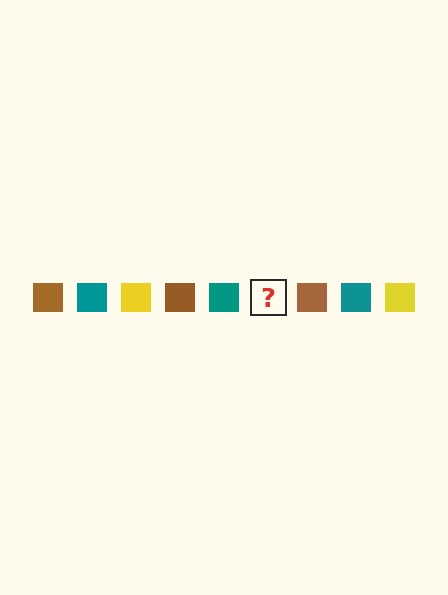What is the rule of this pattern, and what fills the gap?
The rule is that the pattern cycles through brown, teal, yellow squares. The gap should be filled with a yellow square.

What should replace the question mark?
The question mark should be replaced with a yellow square.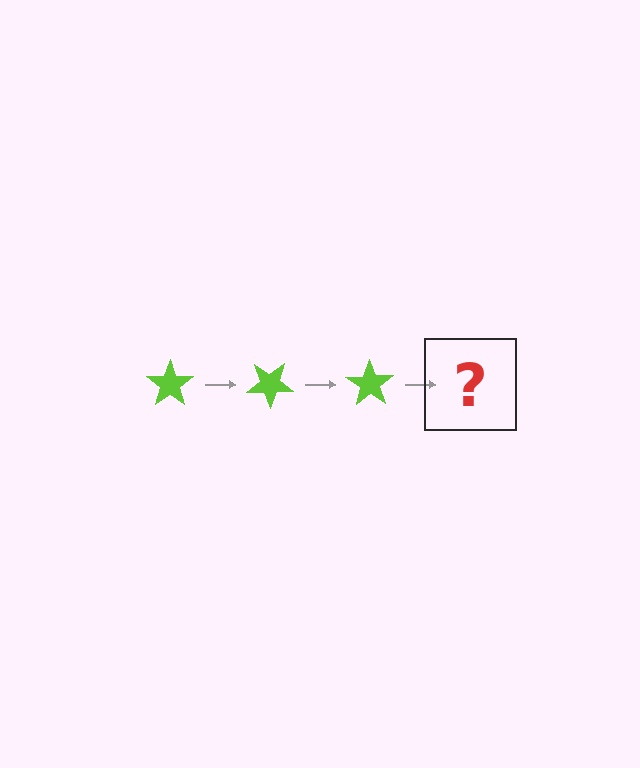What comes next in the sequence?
The next element should be a lime star rotated 105 degrees.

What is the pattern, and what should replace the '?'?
The pattern is that the star rotates 35 degrees each step. The '?' should be a lime star rotated 105 degrees.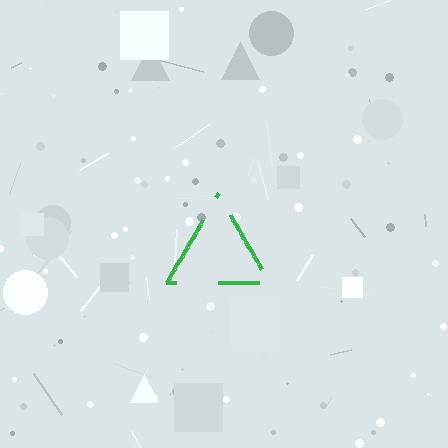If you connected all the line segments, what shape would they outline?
They would outline a triangle.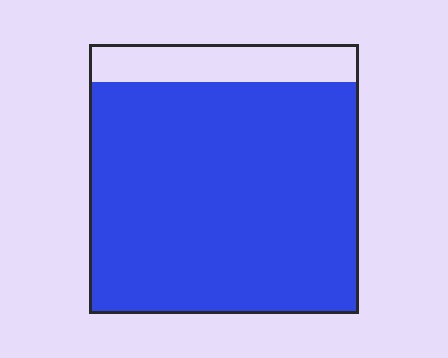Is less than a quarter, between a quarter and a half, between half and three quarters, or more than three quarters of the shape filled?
More than three quarters.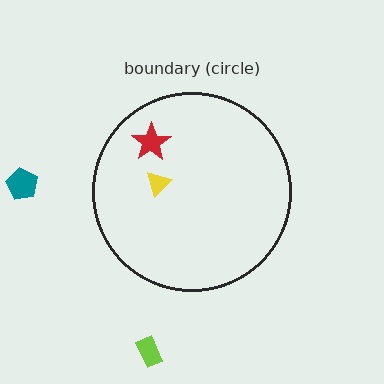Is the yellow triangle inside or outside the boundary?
Inside.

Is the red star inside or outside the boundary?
Inside.